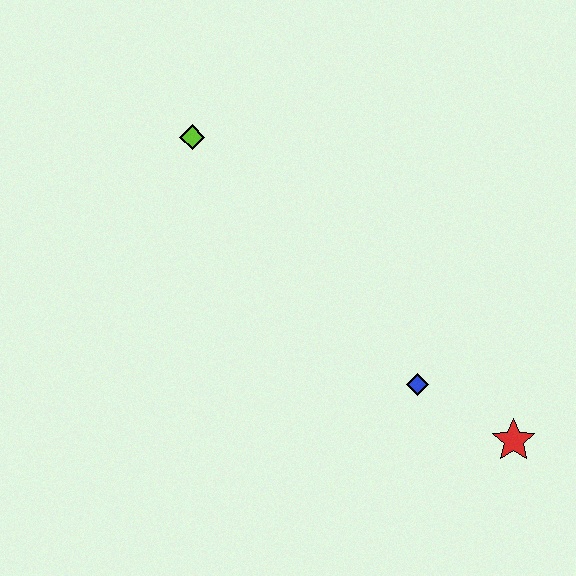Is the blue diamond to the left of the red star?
Yes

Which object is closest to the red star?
The blue diamond is closest to the red star.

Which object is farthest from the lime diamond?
The red star is farthest from the lime diamond.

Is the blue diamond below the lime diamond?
Yes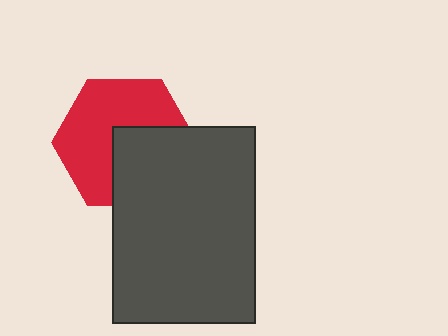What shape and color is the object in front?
The object in front is a dark gray rectangle.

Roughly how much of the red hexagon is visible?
About half of it is visible (roughly 59%).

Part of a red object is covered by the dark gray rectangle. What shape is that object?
It is a hexagon.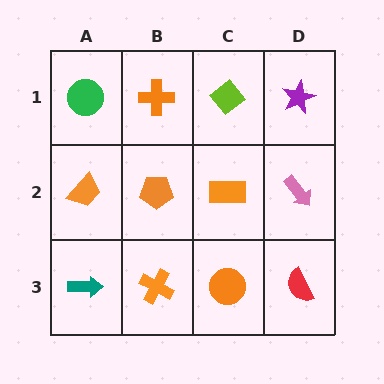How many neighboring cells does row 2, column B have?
4.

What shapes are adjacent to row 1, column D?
A pink arrow (row 2, column D), a lime diamond (row 1, column C).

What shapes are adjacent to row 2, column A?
A green circle (row 1, column A), a teal arrow (row 3, column A), an orange pentagon (row 2, column B).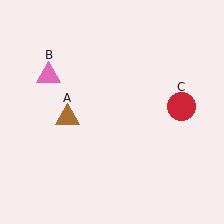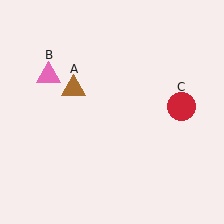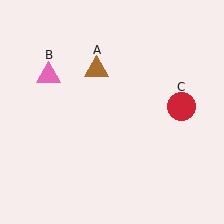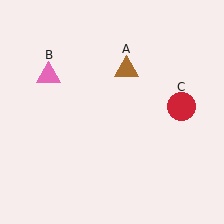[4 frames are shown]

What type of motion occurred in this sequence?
The brown triangle (object A) rotated clockwise around the center of the scene.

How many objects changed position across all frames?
1 object changed position: brown triangle (object A).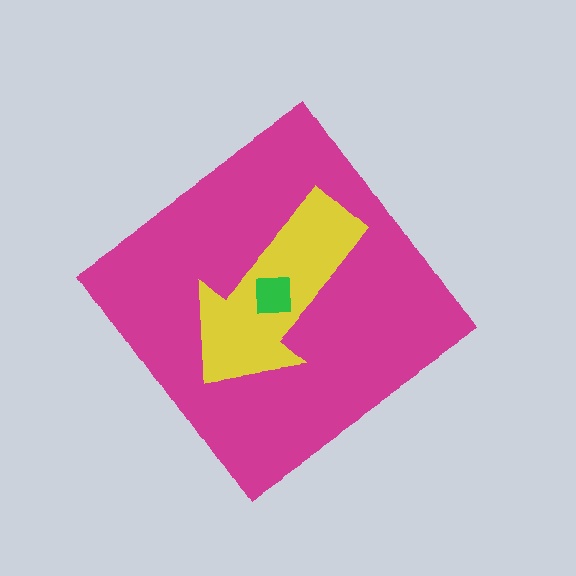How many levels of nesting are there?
3.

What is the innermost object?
The green square.